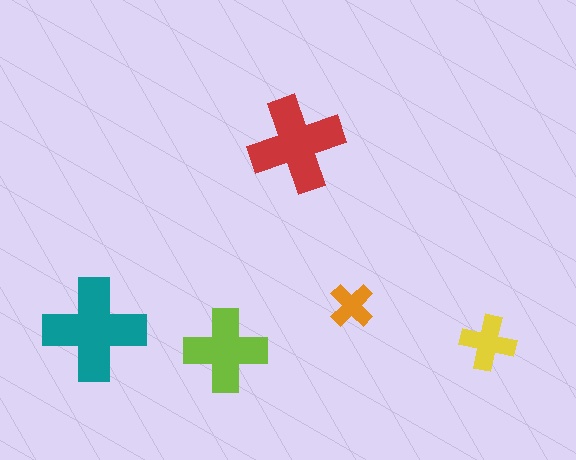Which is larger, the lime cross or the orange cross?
The lime one.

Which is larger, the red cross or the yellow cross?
The red one.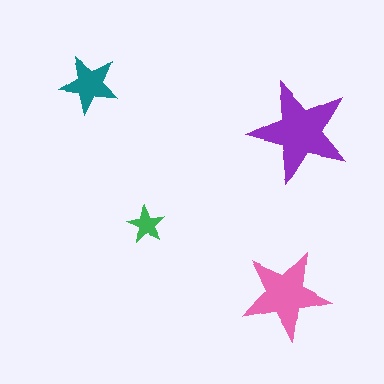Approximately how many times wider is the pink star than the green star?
About 2.5 times wider.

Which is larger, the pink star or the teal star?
The pink one.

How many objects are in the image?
There are 4 objects in the image.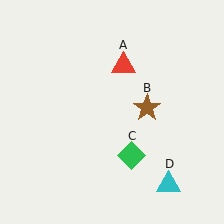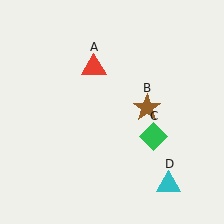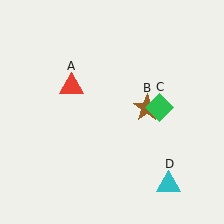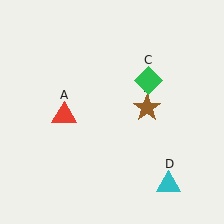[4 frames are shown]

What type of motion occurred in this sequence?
The red triangle (object A), green diamond (object C) rotated counterclockwise around the center of the scene.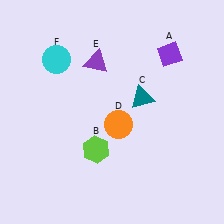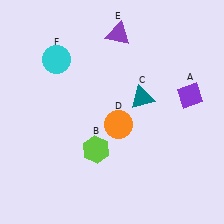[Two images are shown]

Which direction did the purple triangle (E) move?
The purple triangle (E) moved up.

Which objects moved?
The objects that moved are: the purple diamond (A), the purple triangle (E).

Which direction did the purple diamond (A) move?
The purple diamond (A) moved down.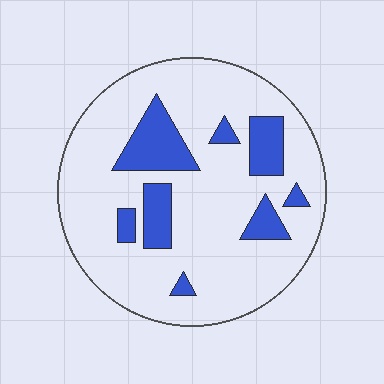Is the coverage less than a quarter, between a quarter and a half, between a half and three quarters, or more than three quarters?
Less than a quarter.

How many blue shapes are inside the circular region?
8.